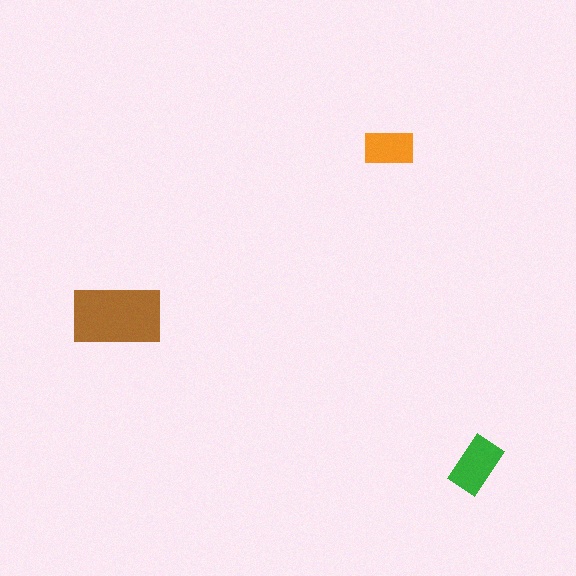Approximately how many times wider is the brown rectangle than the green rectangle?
About 1.5 times wider.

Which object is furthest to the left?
The brown rectangle is leftmost.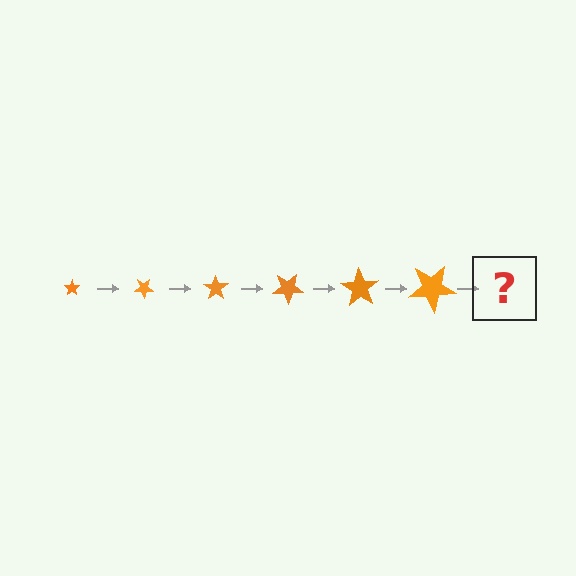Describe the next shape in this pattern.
It should be a star, larger than the previous one and rotated 210 degrees from the start.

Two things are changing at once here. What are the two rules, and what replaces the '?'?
The two rules are that the star grows larger each step and it rotates 35 degrees each step. The '?' should be a star, larger than the previous one and rotated 210 degrees from the start.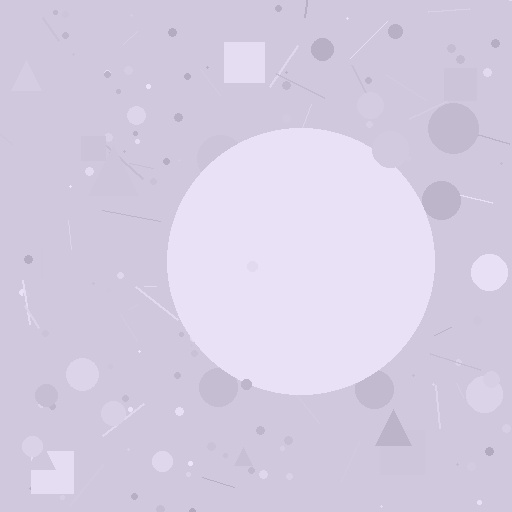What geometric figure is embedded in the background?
A circle is embedded in the background.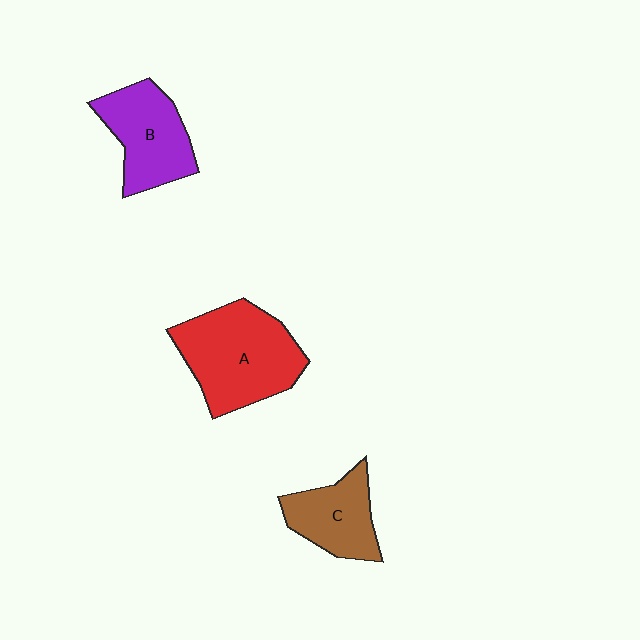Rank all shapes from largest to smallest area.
From largest to smallest: A (red), B (purple), C (brown).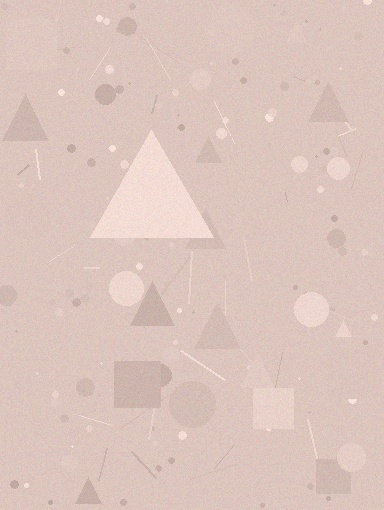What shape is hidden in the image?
A triangle is hidden in the image.